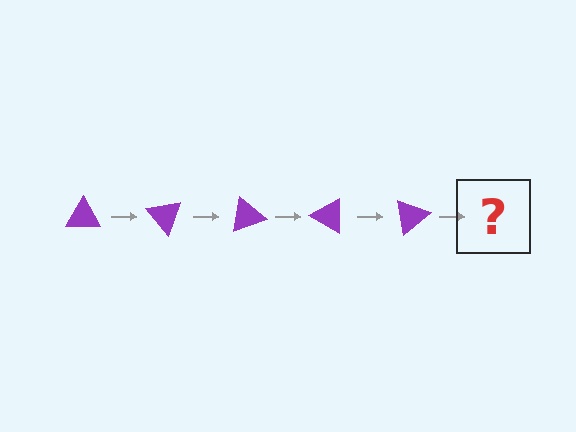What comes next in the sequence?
The next element should be a purple triangle rotated 250 degrees.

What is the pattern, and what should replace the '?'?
The pattern is that the triangle rotates 50 degrees each step. The '?' should be a purple triangle rotated 250 degrees.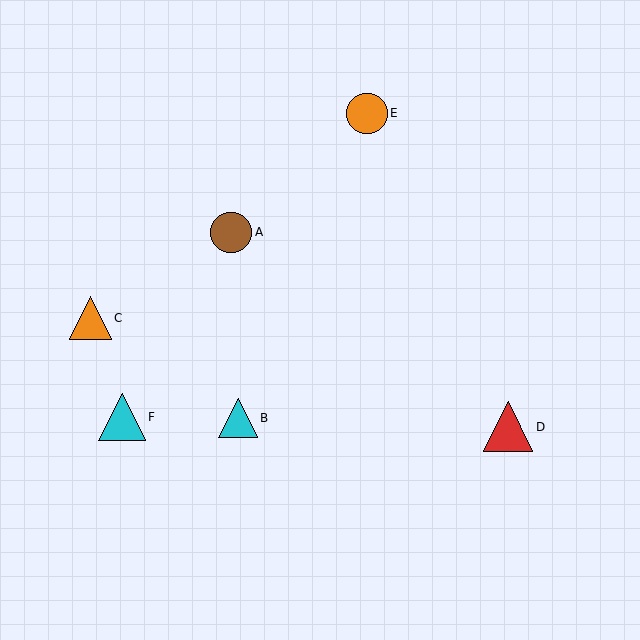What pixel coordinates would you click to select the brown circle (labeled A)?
Click at (231, 232) to select the brown circle A.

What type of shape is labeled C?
Shape C is an orange triangle.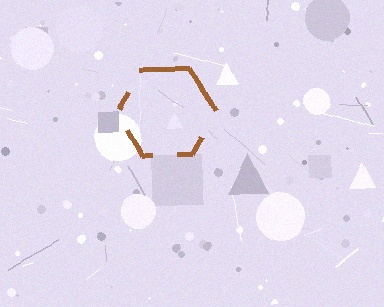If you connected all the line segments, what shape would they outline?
They would outline a hexagon.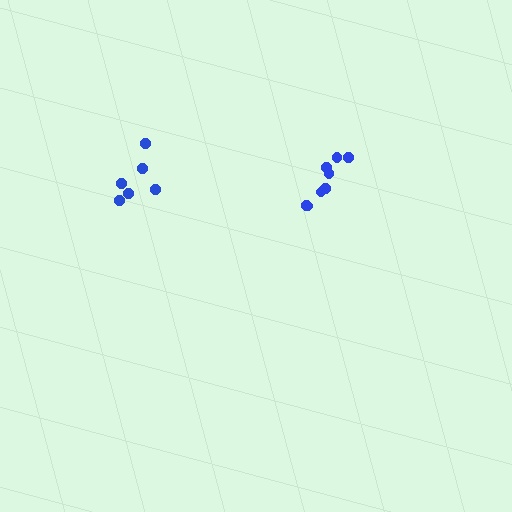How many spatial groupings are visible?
There are 2 spatial groupings.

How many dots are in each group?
Group 1: 8 dots, Group 2: 6 dots (14 total).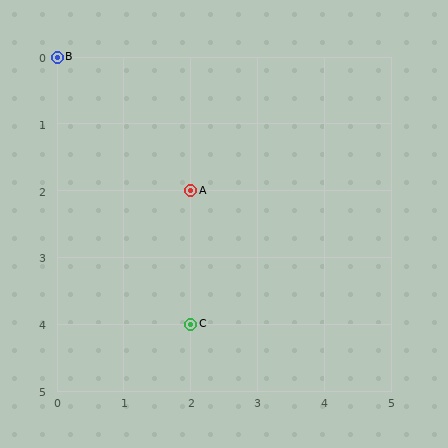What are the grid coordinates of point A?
Point A is at grid coordinates (2, 2).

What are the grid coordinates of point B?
Point B is at grid coordinates (0, 0).